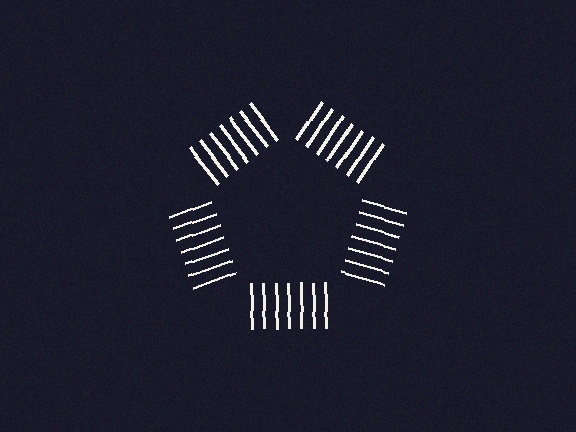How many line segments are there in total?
35 — 7 along each of the 5 edges.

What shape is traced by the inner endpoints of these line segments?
An illusory pentagon — the line segments terminate on its edges but no continuous stroke is drawn.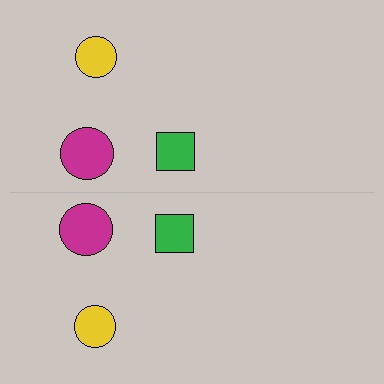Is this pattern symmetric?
Yes, this pattern has bilateral (reflection) symmetry.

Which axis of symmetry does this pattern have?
The pattern has a horizontal axis of symmetry running through the center of the image.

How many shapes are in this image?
There are 6 shapes in this image.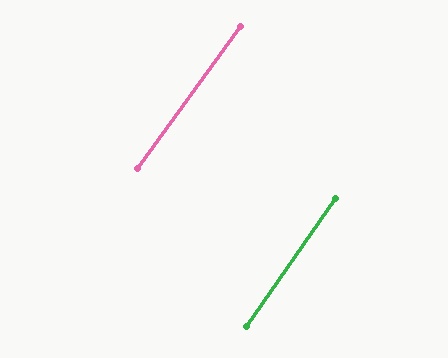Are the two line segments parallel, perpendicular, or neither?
Parallel — their directions differ by only 1.1°.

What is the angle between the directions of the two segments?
Approximately 1 degree.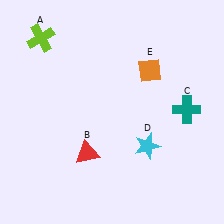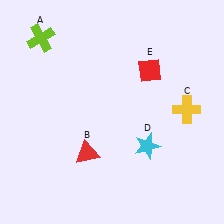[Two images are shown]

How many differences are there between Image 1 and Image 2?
There are 2 differences between the two images.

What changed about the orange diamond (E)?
In Image 1, E is orange. In Image 2, it changed to red.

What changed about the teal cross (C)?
In Image 1, C is teal. In Image 2, it changed to yellow.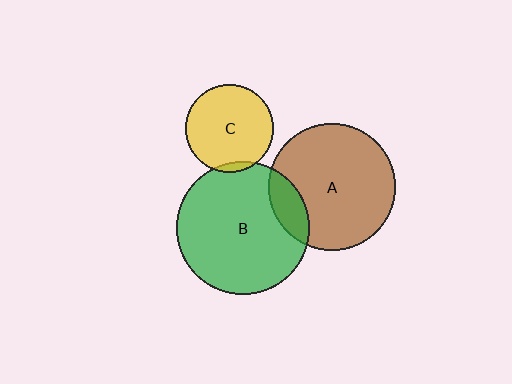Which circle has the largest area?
Circle B (green).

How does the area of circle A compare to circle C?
Approximately 2.1 times.